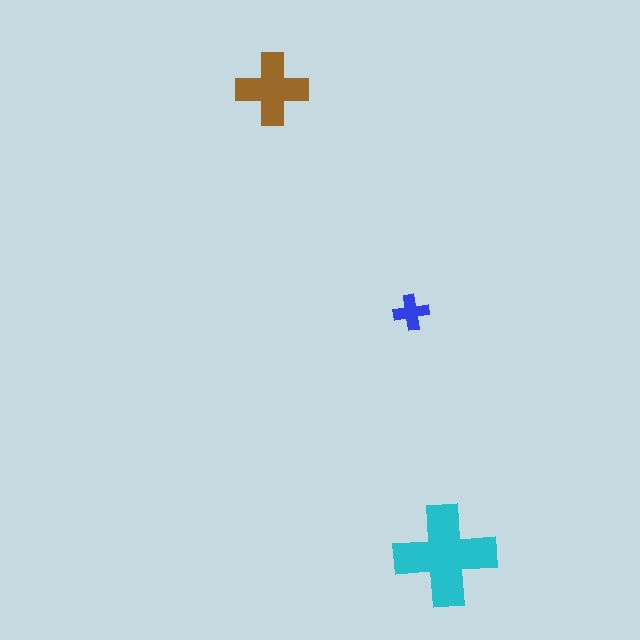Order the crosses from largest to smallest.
the cyan one, the brown one, the blue one.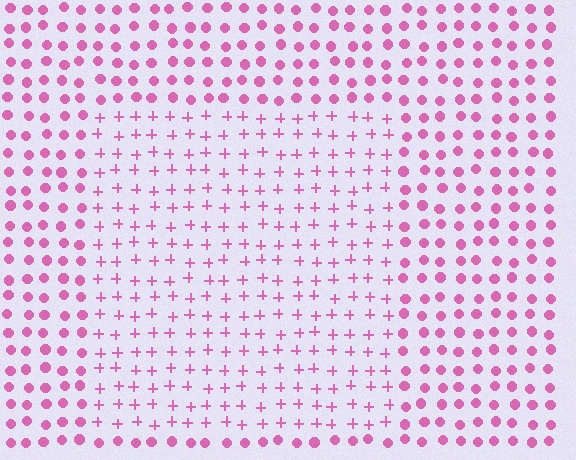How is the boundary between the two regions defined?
The boundary is defined by a change in element shape: plus signs inside vs. circles outside. All elements share the same color and spacing.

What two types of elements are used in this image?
The image uses plus signs inside the rectangle region and circles outside it.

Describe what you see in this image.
The image is filled with small pink elements arranged in a uniform grid. A rectangle-shaped region contains plus signs, while the surrounding area contains circles. The boundary is defined purely by the change in element shape.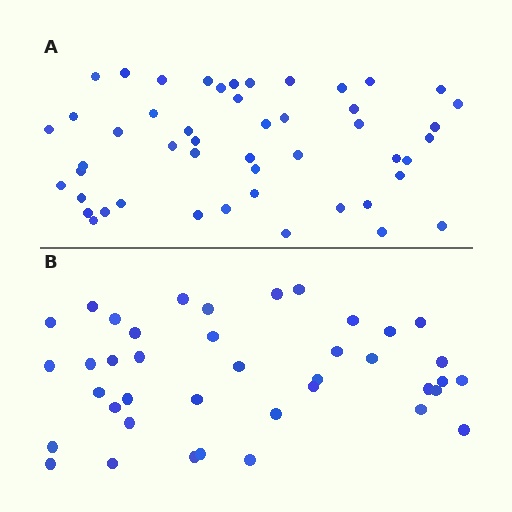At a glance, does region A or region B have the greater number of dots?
Region A (the top region) has more dots.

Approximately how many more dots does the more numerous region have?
Region A has roughly 8 or so more dots than region B.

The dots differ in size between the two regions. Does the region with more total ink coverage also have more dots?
No. Region B has more total ink coverage because its dots are larger, but region A actually contains more individual dots. Total area can be misleading — the number of items is what matters here.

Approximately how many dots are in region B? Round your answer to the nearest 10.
About 40 dots.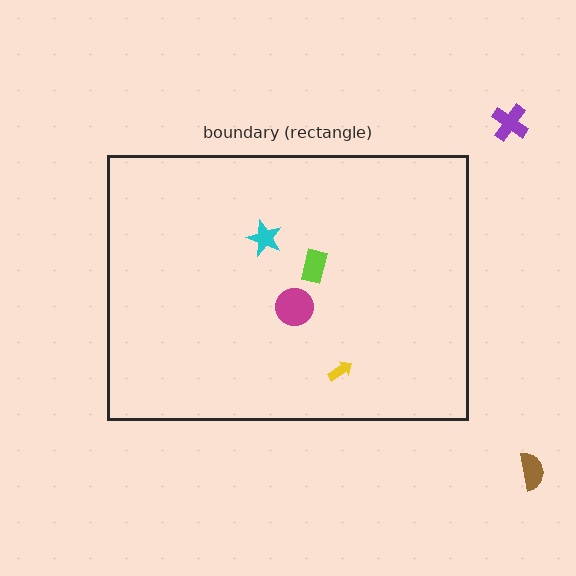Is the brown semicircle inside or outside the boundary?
Outside.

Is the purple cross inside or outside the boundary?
Outside.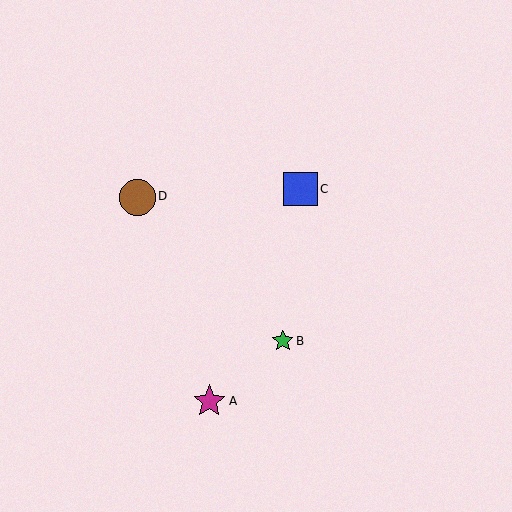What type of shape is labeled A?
Shape A is a magenta star.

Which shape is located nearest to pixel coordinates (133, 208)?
The brown circle (labeled D) at (137, 197) is nearest to that location.